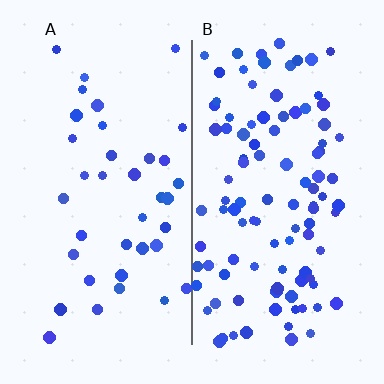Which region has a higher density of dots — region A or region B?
B (the right).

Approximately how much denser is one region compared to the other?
Approximately 2.7× — region B over region A.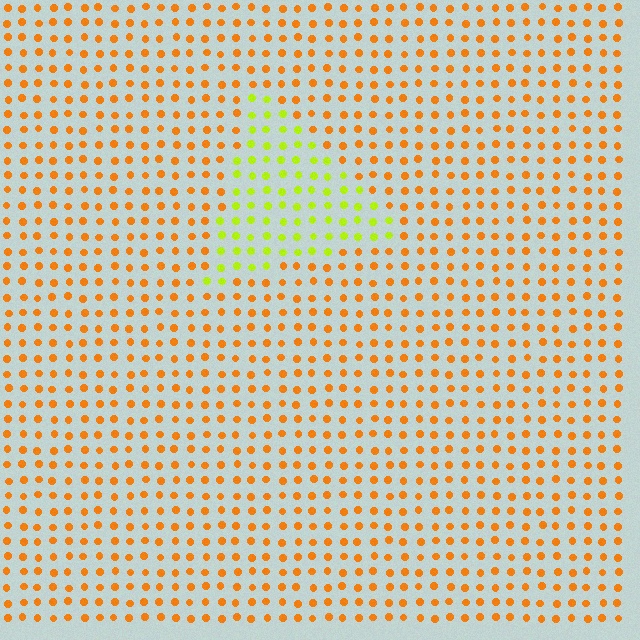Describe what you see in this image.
The image is filled with small orange elements in a uniform arrangement. A triangle-shaped region is visible where the elements are tinted to a slightly different hue, forming a subtle color boundary.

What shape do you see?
I see a triangle.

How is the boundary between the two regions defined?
The boundary is defined purely by a slight shift in hue (about 49 degrees). Spacing, size, and orientation are identical on both sides.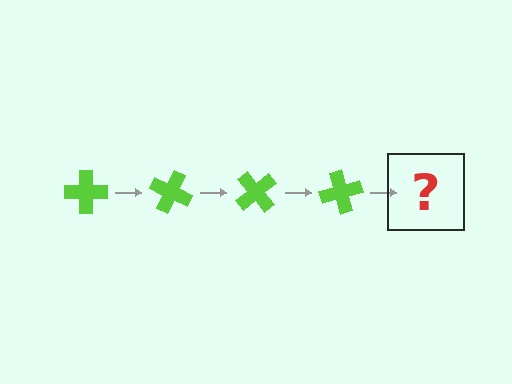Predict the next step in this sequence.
The next step is a lime cross rotated 100 degrees.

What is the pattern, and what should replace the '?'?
The pattern is that the cross rotates 25 degrees each step. The '?' should be a lime cross rotated 100 degrees.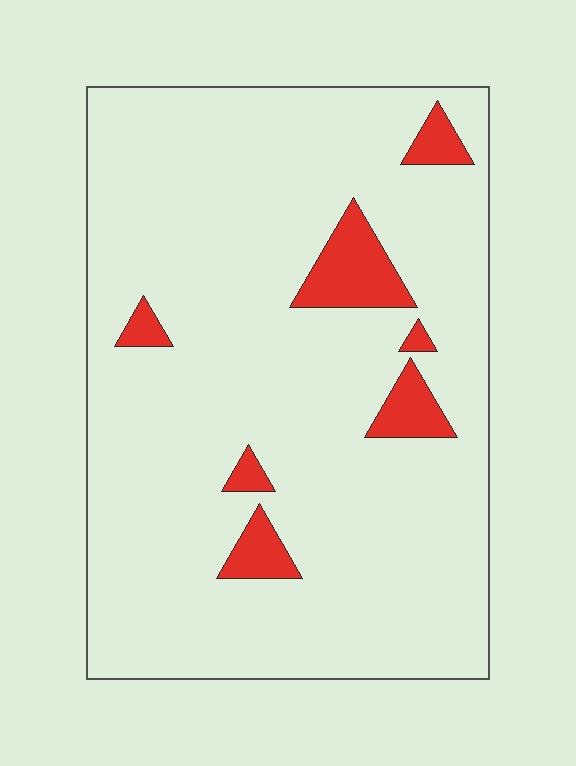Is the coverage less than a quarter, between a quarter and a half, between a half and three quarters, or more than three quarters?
Less than a quarter.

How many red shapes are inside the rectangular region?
7.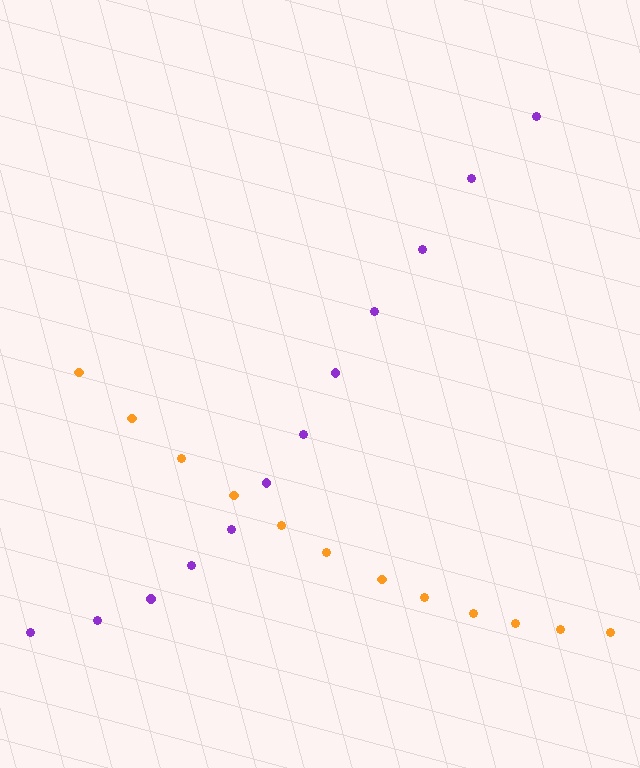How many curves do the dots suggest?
There are 2 distinct paths.